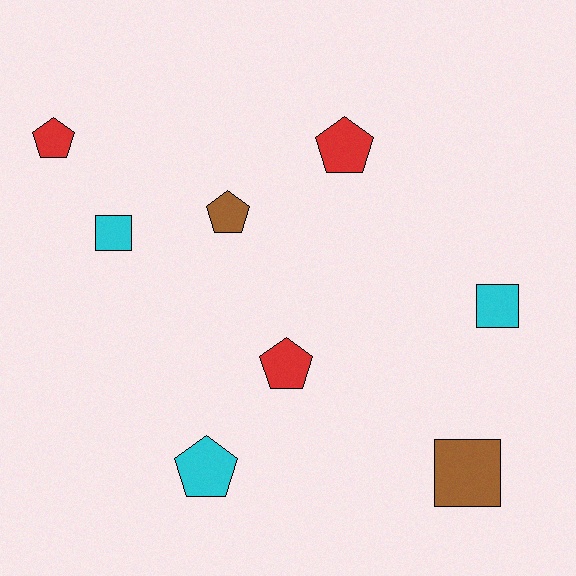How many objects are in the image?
There are 8 objects.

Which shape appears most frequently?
Pentagon, with 5 objects.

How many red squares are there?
There are no red squares.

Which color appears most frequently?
Red, with 3 objects.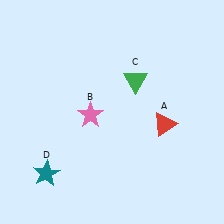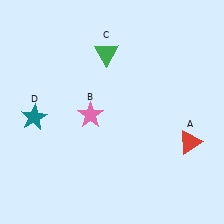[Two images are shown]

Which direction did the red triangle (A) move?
The red triangle (A) moved right.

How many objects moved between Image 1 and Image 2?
3 objects moved between the two images.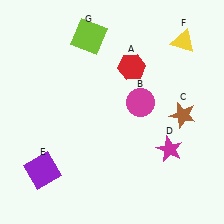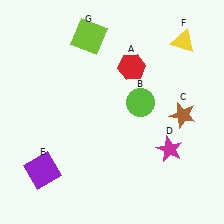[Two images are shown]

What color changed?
The circle (B) changed from magenta in Image 1 to lime in Image 2.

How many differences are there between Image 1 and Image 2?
There is 1 difference between the two images.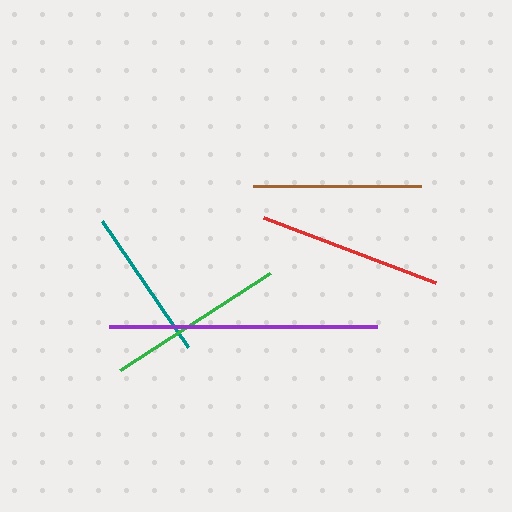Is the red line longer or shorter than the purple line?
The purple line is longer than the red line.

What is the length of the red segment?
The red segment is approximately 183 pixels long.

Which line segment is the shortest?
The teal line is the shortest at approximately 153 pixels.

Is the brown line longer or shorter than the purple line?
The purple line is longer than the brown line.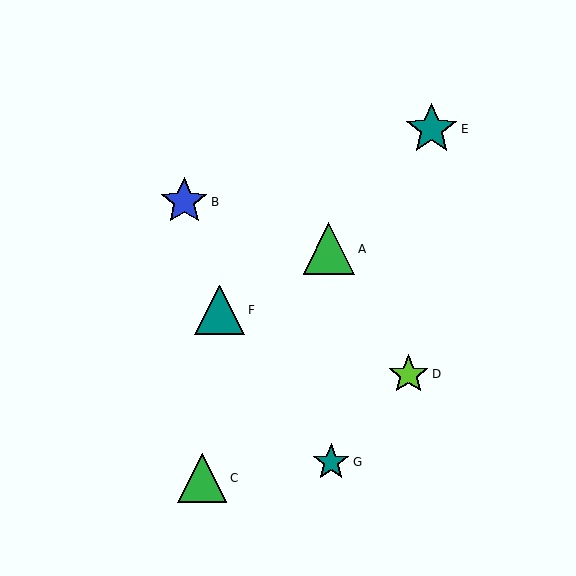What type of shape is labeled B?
Shape B is a blue star.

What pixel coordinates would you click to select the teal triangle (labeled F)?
Click at (220, 310) to select the teal triangle F.